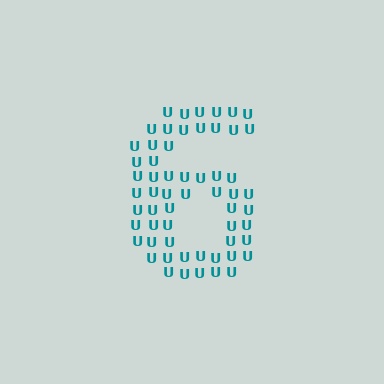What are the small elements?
The small elements are letter U's.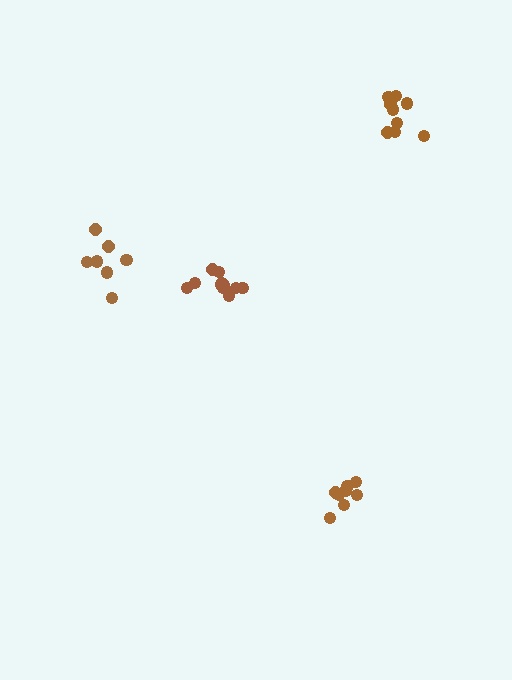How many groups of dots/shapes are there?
There are 4 groups.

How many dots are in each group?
Group 1: 8 dots, Group 2: 7 dots, Group 3: 11 dots, Group 4: 9 dots (35 total).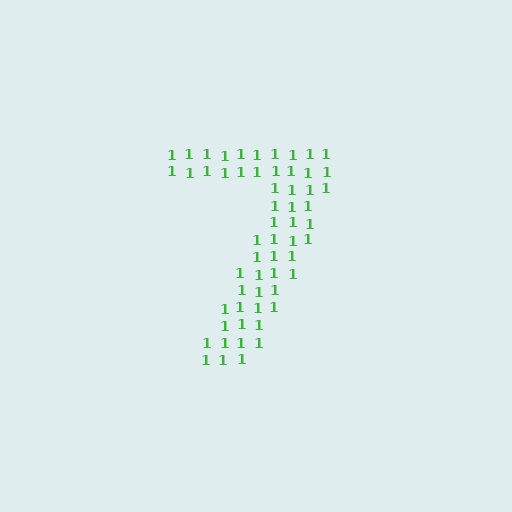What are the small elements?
The small elements are digit 1's.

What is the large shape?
The large shape is the digit 7.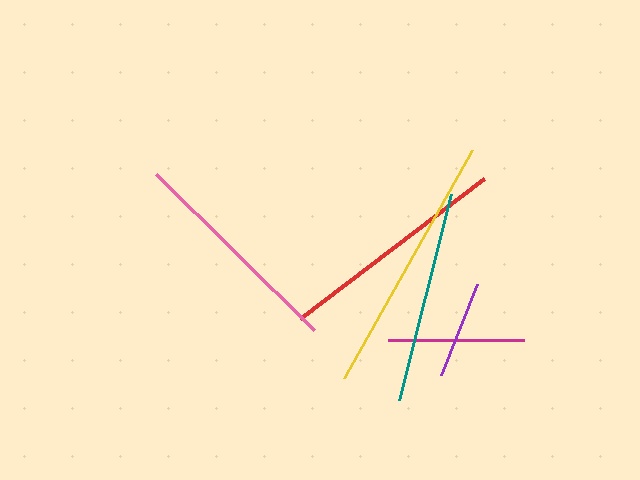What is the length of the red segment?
The red segment is approximately 231 pixels long.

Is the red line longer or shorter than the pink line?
The red line is longer than the pink line.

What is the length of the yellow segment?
The yellow segment is approximately 261 pixels long.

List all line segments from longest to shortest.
From longest to shortest: yellow, red, pink, teal, magenta, purple.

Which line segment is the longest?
The yellow line is the longest at approximately 261 pixels.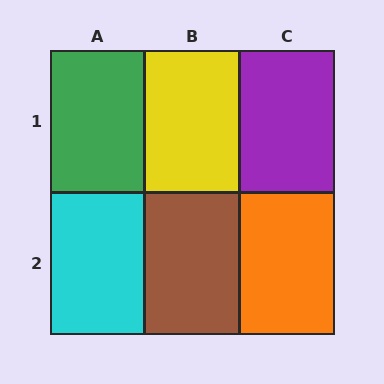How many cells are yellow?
1 cell is yellow.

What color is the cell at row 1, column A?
Green.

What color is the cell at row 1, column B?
Yellow.